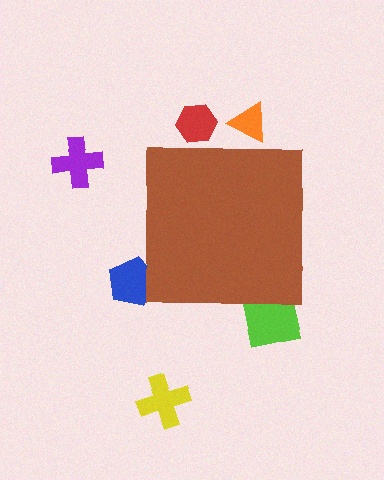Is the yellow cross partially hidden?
No, the yellow cross is fully visible.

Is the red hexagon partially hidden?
Yes, the red hexagon is partially hidden behind the brown square.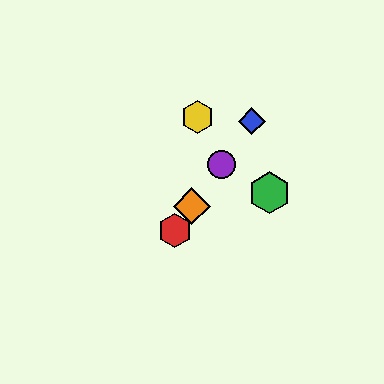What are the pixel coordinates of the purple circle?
The purple circle is at (221, 165).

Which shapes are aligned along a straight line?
The red hexagon, the blue diamond, the purple circle, the orange diamond are aligned along a straight line.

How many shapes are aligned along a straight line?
4 shapes (the red hexagon, the blue diamond, the purple circle, the orange diamond) are aligned along a straight line.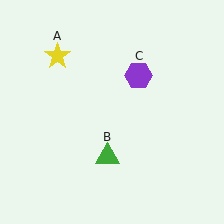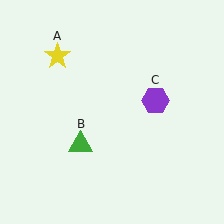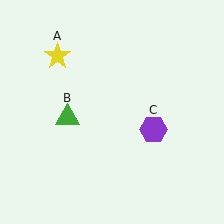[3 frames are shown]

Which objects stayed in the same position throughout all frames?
Yellow star (object A) remained stationary.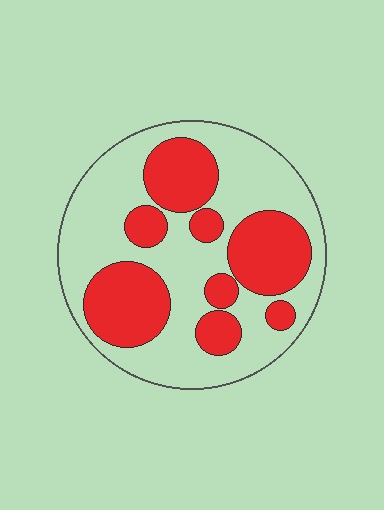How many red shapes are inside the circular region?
8.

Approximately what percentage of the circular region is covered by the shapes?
Approximately 40%.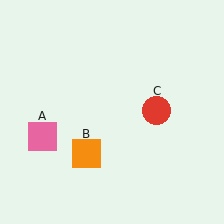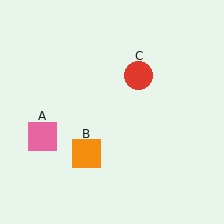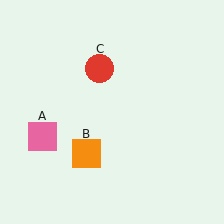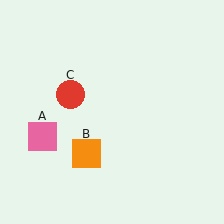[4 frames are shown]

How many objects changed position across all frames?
1 object changed position: red circle (object C).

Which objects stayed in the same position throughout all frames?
Pink square (object A) and orange square (object B) remained stationary.